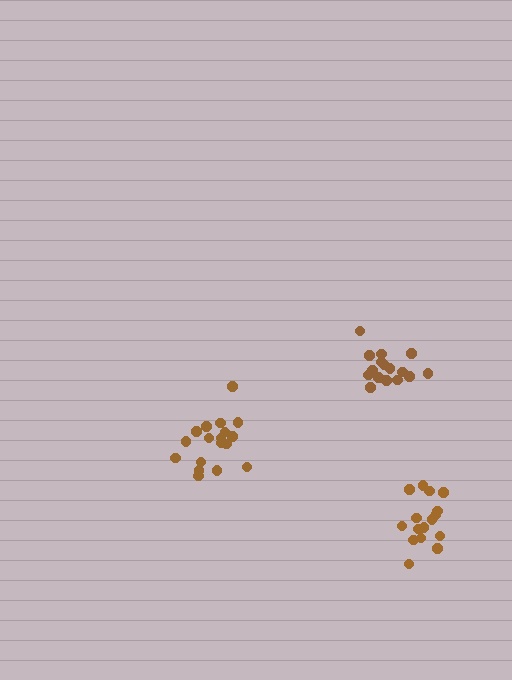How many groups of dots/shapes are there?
There are 3 groups.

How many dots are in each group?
Group 1: 16 dots, Group 2: 18 dots, Group 3: 17 dots (51 total).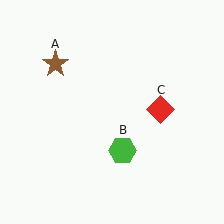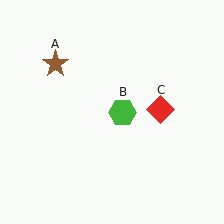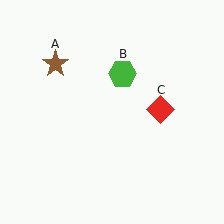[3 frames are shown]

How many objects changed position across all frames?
1 object changed position: green hexagon (object B).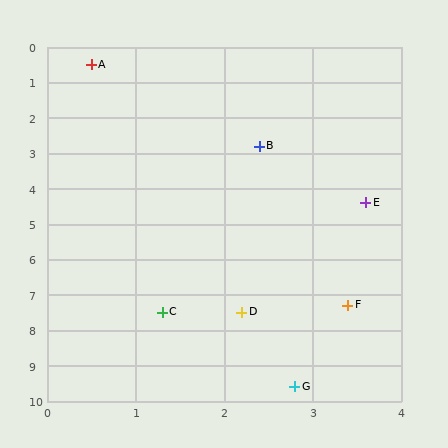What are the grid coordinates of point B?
Point B is at approximately (2.4, 2.8).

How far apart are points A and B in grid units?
Points A and B are about 3.0 grid units apart.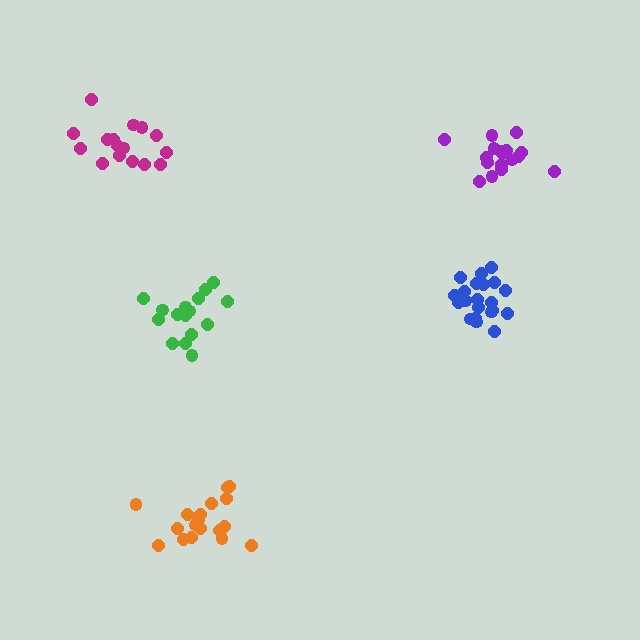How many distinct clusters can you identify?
There are 5 distinct clusters.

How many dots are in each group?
Group 1: 16 dots, Group 2: 17 dots, Group 3: 21 dots, Group 4: 18 dots, Group 5: 16 dots (88 total).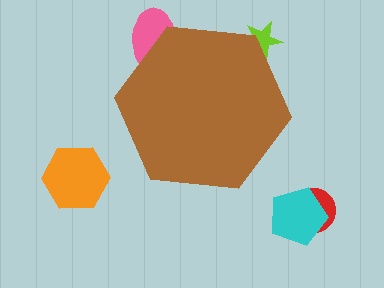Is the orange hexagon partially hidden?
No, the orange hexagon is fully visible.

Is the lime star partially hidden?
Yes, the lime star is partially hidden behind the brown hexagon.